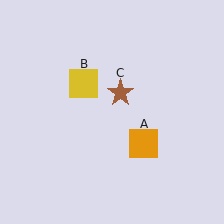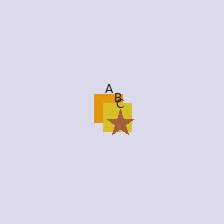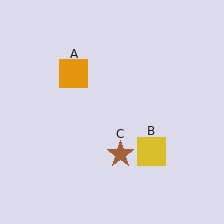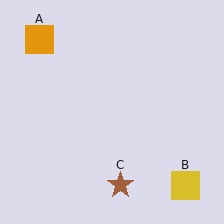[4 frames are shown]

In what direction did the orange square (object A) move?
The orange square (object A) moved up and to the left.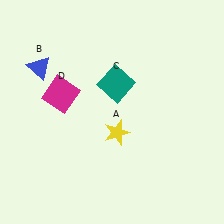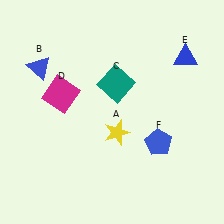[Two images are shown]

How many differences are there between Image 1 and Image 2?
There are 2 differences between the two images.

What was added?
A blue triangle (E), a blue pentagon (F) were added in Image 2.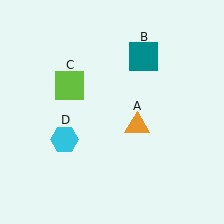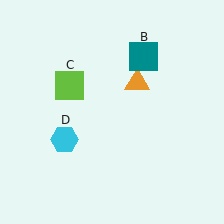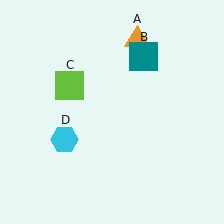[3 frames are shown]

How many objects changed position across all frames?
1 object changed position: orange triangle (object A).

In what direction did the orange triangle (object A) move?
The orange triangle (object A) moved up.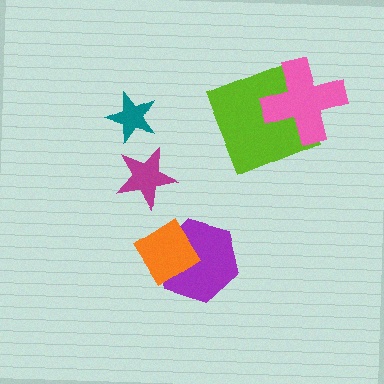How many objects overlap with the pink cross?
1 object overlaps with the pink cross.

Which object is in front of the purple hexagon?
The orange diamond is in front of the purple hexagon.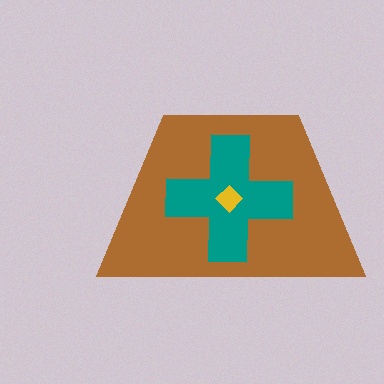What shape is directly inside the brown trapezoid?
The teal cross.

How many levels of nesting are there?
3.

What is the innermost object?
The yellow diamond.